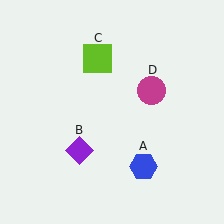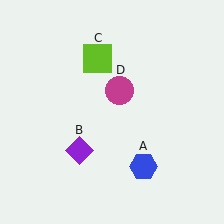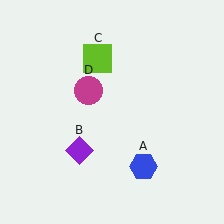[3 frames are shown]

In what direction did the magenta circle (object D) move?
The magenta circle (object D) moved left.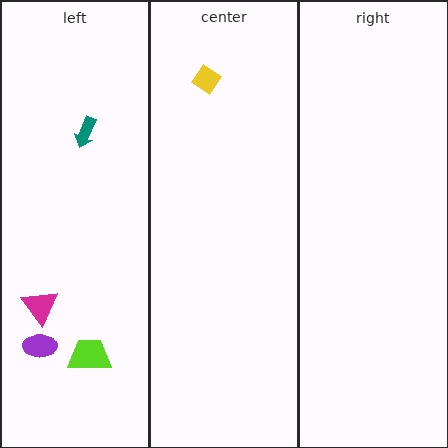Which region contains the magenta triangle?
The left region.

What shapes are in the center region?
The yellow diamond.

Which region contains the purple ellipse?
The left region.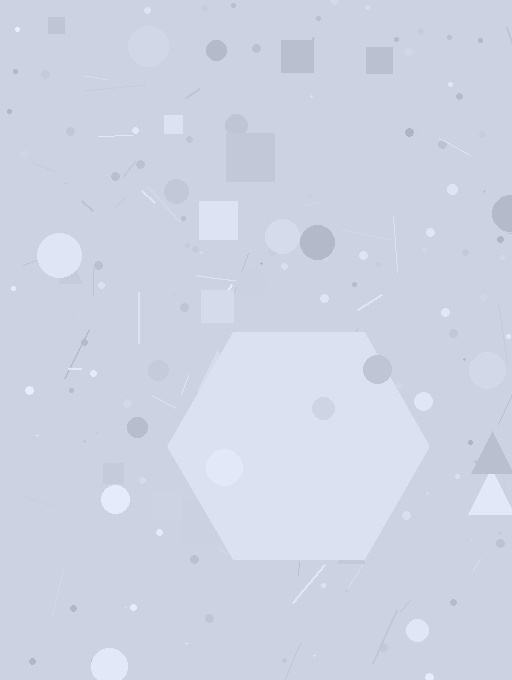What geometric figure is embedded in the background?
A hexagon is embedded in the background.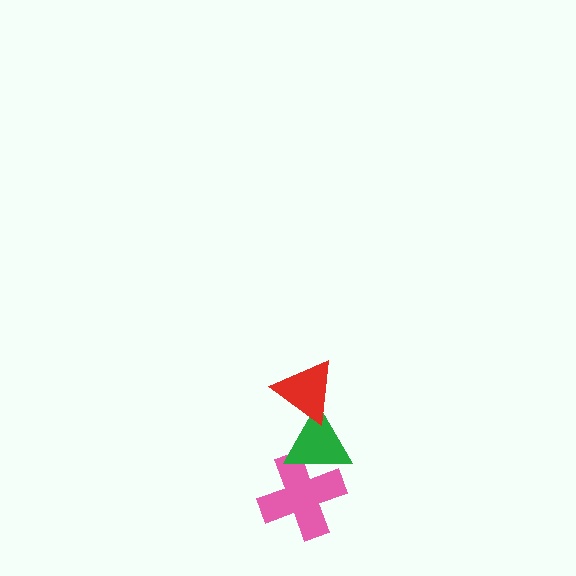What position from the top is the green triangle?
The green triangle is 2nd from the top.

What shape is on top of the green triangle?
The red triangle is on top of the green triangle.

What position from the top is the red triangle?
The red triangle is 1st from the top.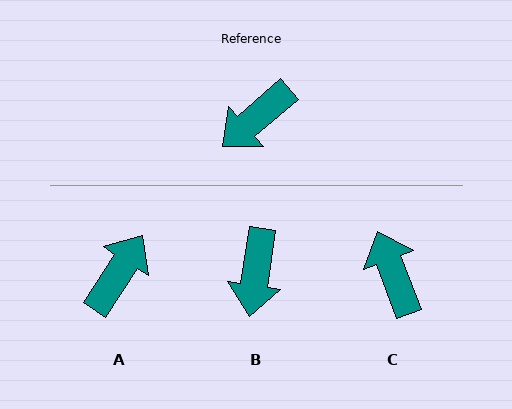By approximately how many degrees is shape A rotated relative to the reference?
Approximately 163 degrees clockwise.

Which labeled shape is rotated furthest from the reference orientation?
A, about 163 degrees away.